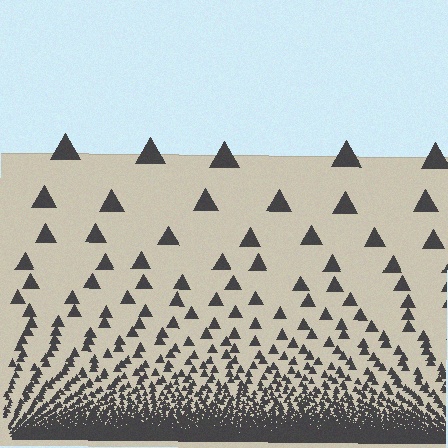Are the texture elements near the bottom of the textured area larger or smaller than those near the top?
Smaller. The gradient is inverted — elements near the bottom are smaller and denser.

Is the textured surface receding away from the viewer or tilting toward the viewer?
The surface appears to tilt toward the viewer. Texture elements get larger and sparser toward the top.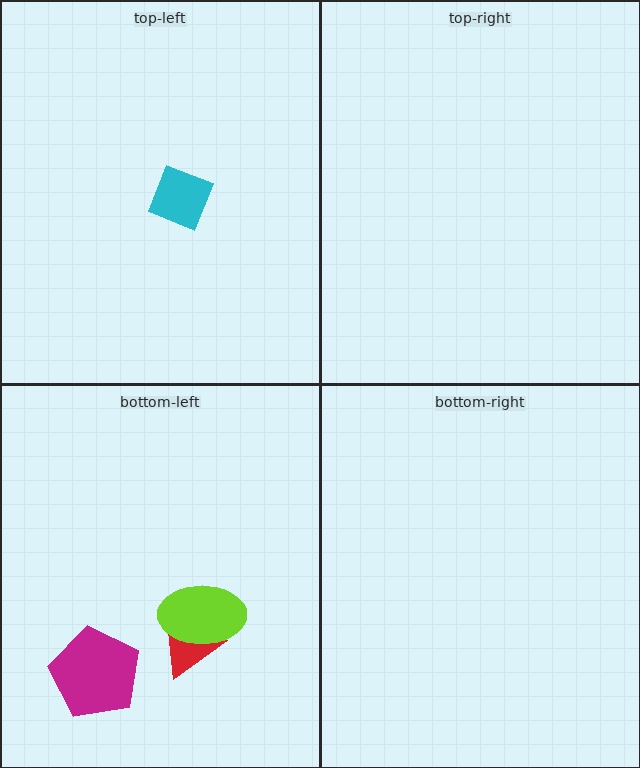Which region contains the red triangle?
The bottom-left region.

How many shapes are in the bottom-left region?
3.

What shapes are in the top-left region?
The cyan diamond.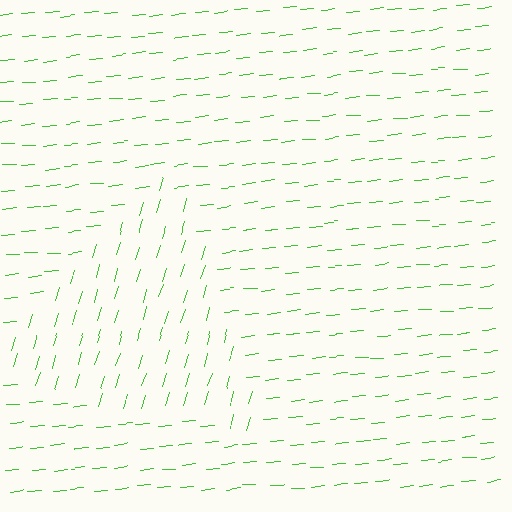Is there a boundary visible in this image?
Yes, there is a texture boundary formed by a change in line orientation.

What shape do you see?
I see a triangle.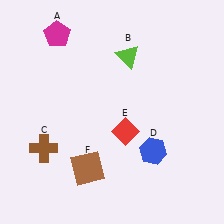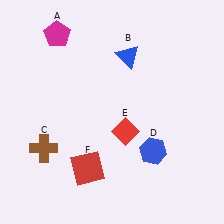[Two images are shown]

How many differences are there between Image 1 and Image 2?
There are 2 differences between the two images.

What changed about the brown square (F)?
In Image 1, F is brown. In Image 2, it changed to red.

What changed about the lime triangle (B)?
In Image 1, B is lime. In Image 2, it changed to blue.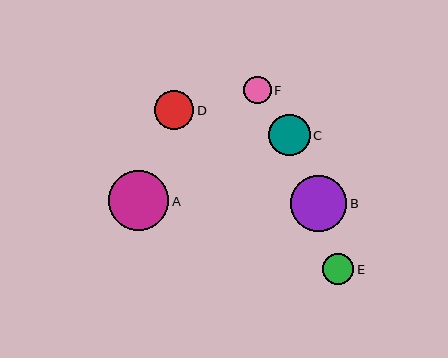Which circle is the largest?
Circle A is the largest with a size of approximately 60 pixels.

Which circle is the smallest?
Circle F is the smallest with a size of approximately 27 pixels.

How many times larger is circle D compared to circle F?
Circle D is approximately 1.4 times the size of circle F.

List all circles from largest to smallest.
From largest to smallest: A, B, C, D, E, F.